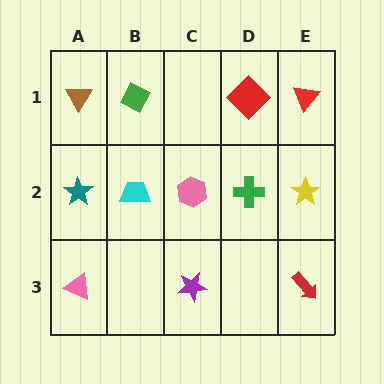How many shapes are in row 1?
4 shapes.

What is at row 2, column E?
A yellow star.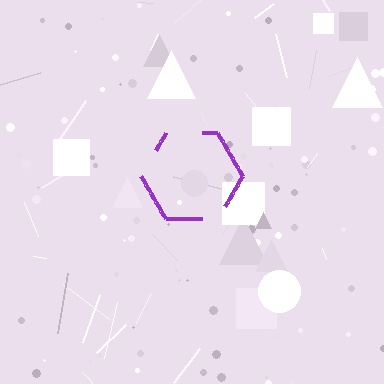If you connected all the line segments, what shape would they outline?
They would outline a hexagon.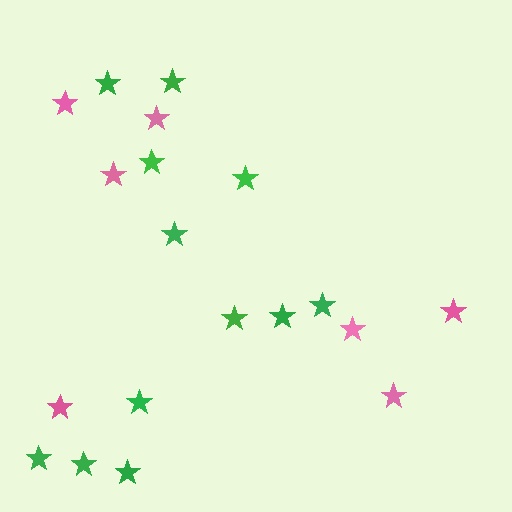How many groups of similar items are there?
There are 2 groups: one group of pink stars (7) and one group of green stars (12).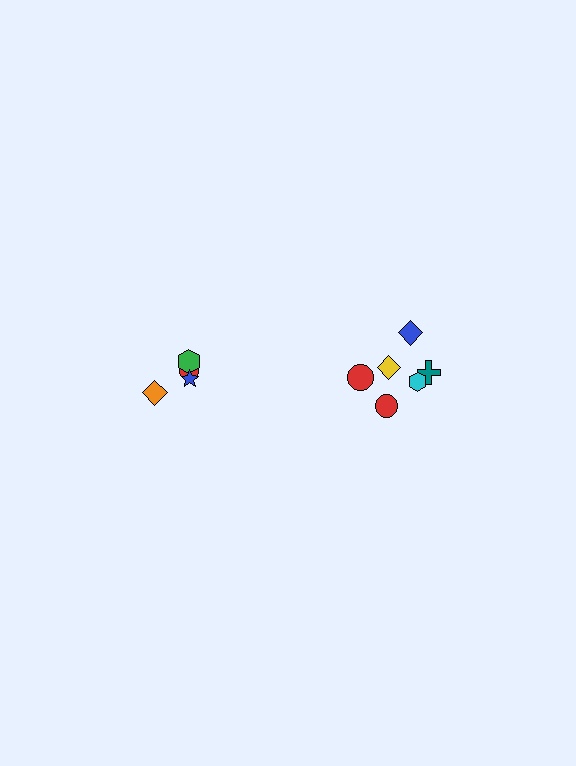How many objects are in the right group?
There are 6 objects.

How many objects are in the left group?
There are 4 objects.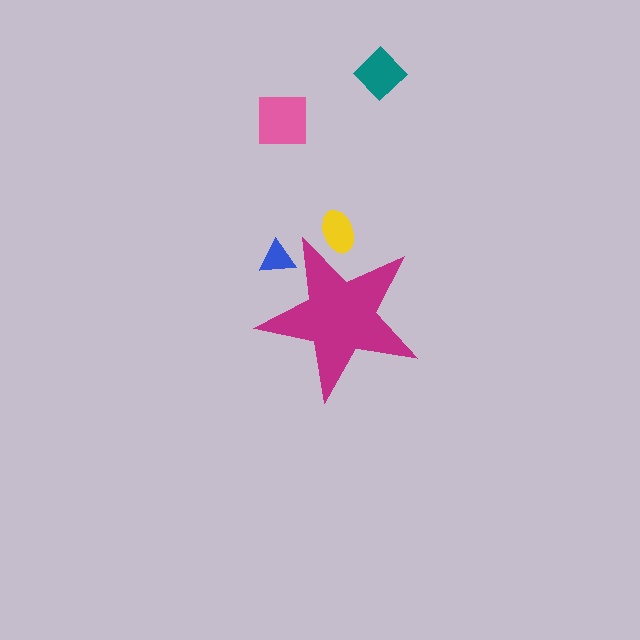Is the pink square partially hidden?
No, the pink square is fully visible.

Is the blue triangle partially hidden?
Yes, the blue triangle is partially hidden behind the magenta star.